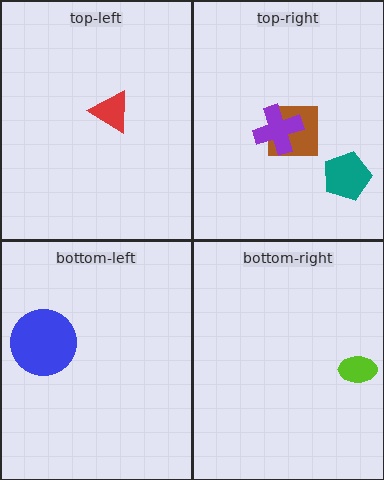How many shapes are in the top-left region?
1.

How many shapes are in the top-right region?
3.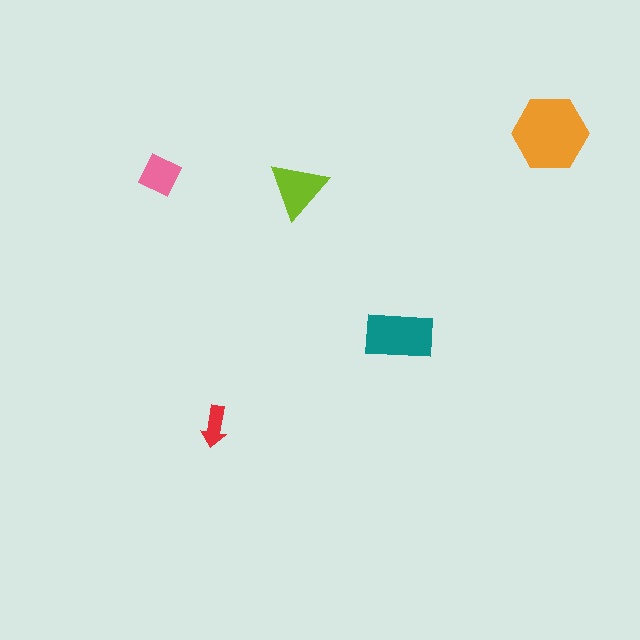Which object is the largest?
The orange hexagon.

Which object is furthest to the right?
The orange hexagon is rightmost.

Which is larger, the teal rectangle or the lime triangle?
The teal rectangle.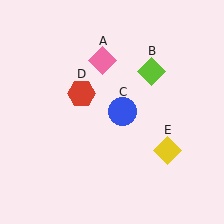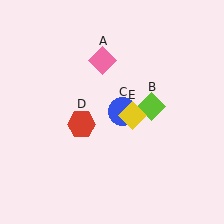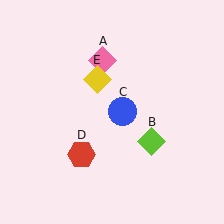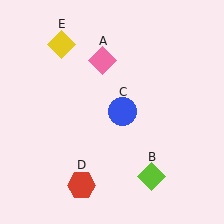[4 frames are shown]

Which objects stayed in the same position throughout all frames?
Pink diamond (object A) and blue circle (object C) remained stationary.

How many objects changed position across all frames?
3 objects changed position: lime diamond (object B), red hexagon (object D), yellow diamond (object E).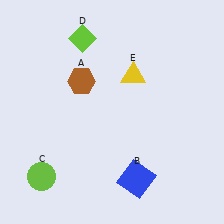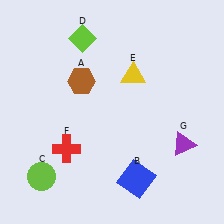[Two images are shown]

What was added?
A red cross (F), a purple triangle (G) were added in Image 2.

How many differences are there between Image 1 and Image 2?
There are 2 differences between the two images.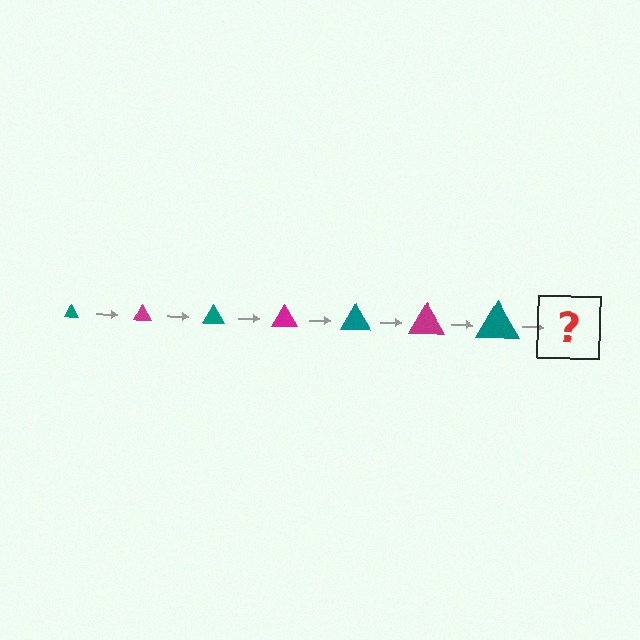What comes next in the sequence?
The next element should be a magenta triangle, larger than the previous one.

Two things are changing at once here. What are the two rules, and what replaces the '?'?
The two rules are that the triangle grows larger each step and the color cycles through teal and magenta. The '?' should be a magenta triangle, larger than the previous one.